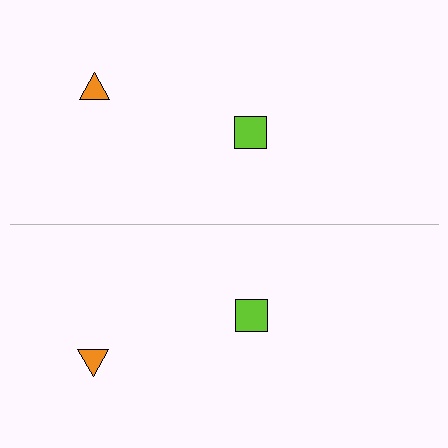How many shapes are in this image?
There are 4 shapes in this image.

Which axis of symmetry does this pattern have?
The pattern has a horizontal axis of symmetry running through the center of the image.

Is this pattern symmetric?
Yes, this pattern has bilateral (reflection) symmetry.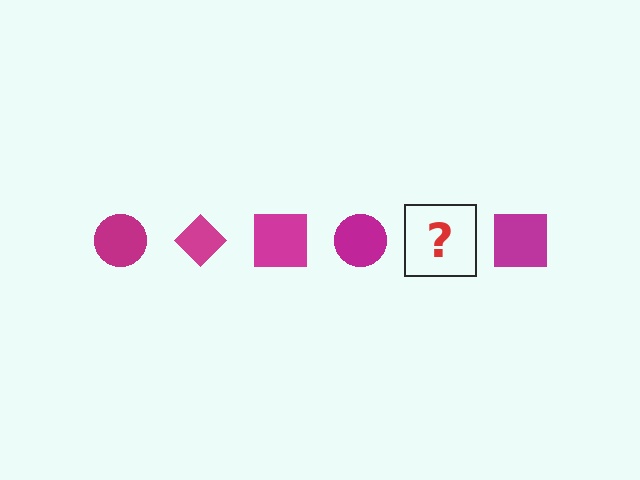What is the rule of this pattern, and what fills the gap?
The rule is that the pattern cycles through circle, diamond, square shapes in magenta. The gap should be filled with a magenta diamond.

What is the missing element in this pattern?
The missing element is a magenta diamond.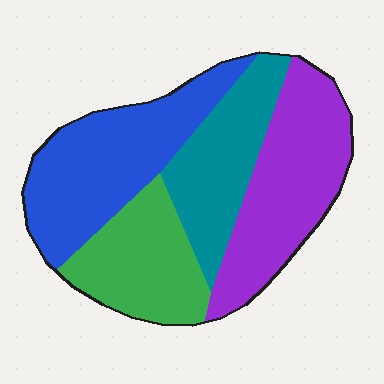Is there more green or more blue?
Blue.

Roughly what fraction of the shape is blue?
Blue covers roughly 30% of the shape.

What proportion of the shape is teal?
Teal takes up about one fifth (1/5) of the shape.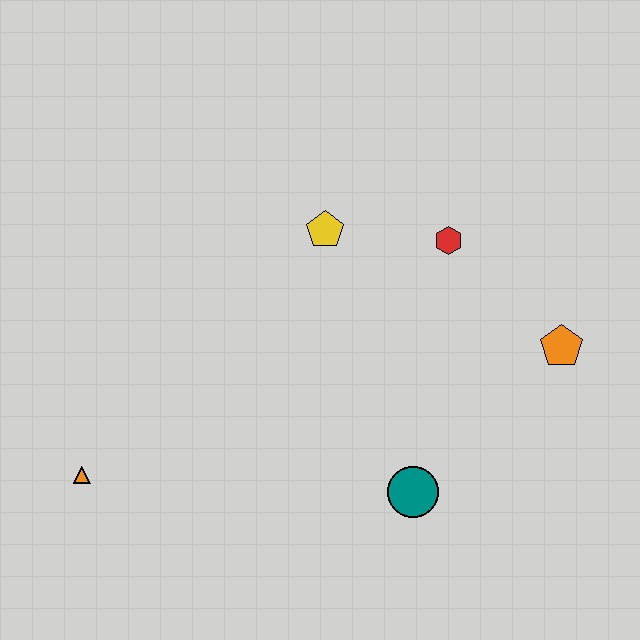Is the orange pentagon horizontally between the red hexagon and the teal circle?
No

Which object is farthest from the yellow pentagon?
The orange triangle is farthest from the yellow pentagon.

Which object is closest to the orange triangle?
The teal circle is closest to the orange triangle.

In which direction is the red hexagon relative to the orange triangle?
The red hexagon is to the right of the orange triangle.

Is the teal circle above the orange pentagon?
No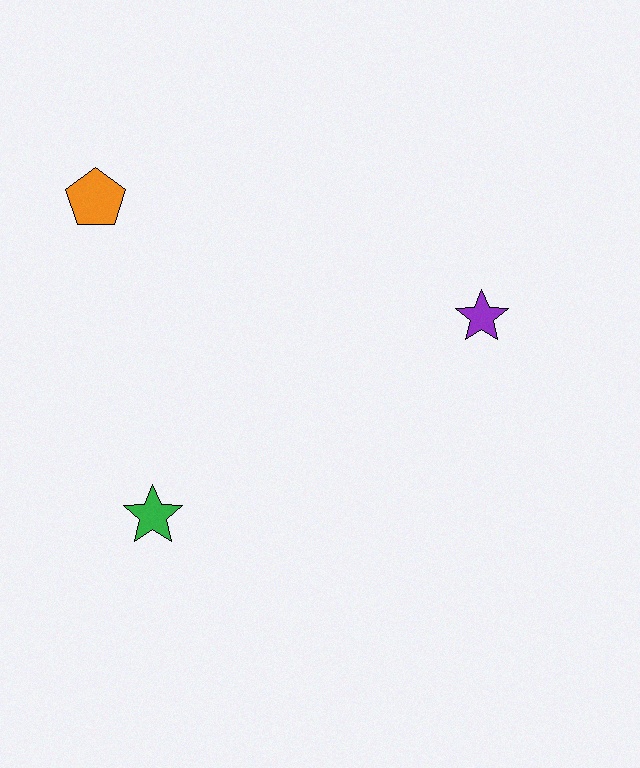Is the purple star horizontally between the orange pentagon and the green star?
No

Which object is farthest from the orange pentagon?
The purple star is farthest from the orange pentagon.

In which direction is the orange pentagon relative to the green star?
The orange pentagon is above the green star.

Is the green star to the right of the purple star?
No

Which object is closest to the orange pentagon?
The green star is closest to the orange pentagon.